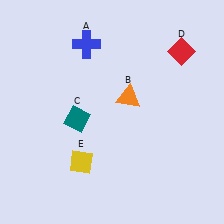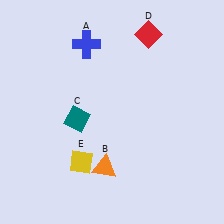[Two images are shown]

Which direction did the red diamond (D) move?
The red diamond (D) moved left.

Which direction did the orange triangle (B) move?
The orange triangle (B) moved down.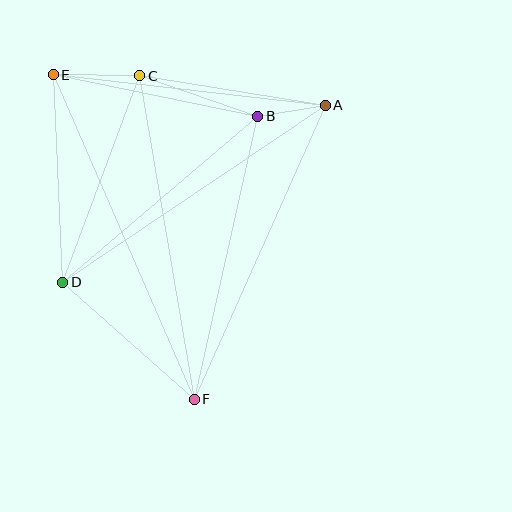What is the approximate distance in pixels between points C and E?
The distance between C and E is approximately 86 pixels.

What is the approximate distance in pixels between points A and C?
The distance between A and C is approximately 188 pixels.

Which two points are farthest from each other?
Points E and F are farthest from each other.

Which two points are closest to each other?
Points A and B are closest to each other.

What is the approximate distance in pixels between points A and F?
The distance between A and F is approximately 322 pixels.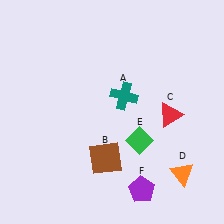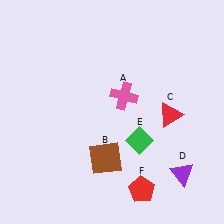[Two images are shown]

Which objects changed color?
A changed from teal to pink. D changed from orange to purple. F changed from purple to red.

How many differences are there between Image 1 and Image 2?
There are 3 differences between the two images.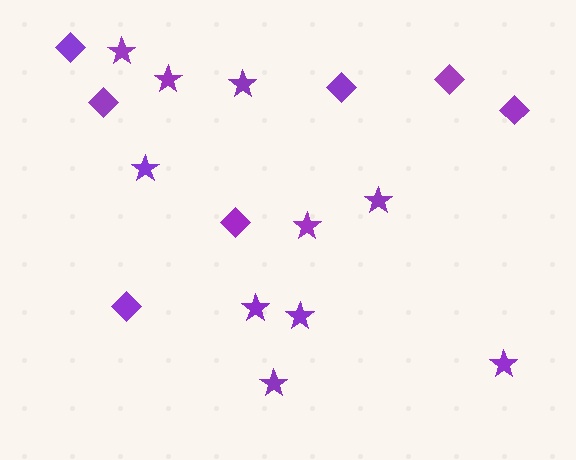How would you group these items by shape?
There are 2 groups: one group of diamonds (7) and one group of stars (10).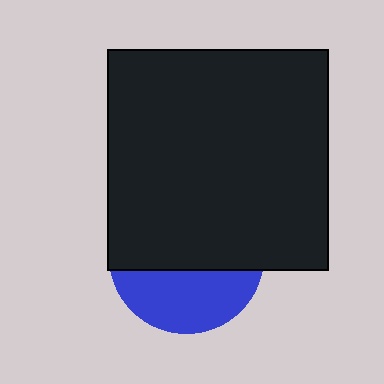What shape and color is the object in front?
The object in front is a black square.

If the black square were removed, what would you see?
You would see the complete blue circle.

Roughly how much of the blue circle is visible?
A small part of it is visible (roughly 38%).